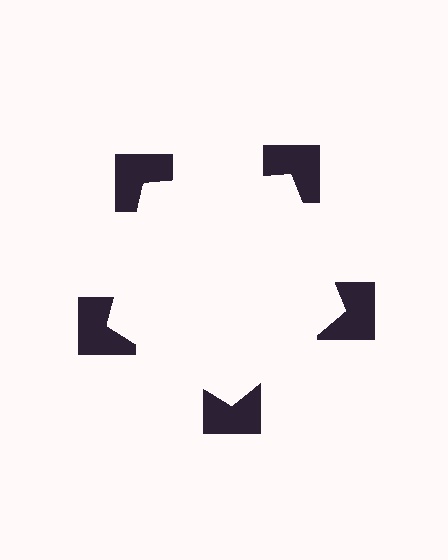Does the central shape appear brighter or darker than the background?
It typically appears slightly brighter than the background, even though no actual brightness change is drawn.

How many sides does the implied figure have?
5 sides.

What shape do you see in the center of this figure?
An illusory pentagon — its edges are inferred from the aligned wedge cuts in the notched squares, not physically drawn.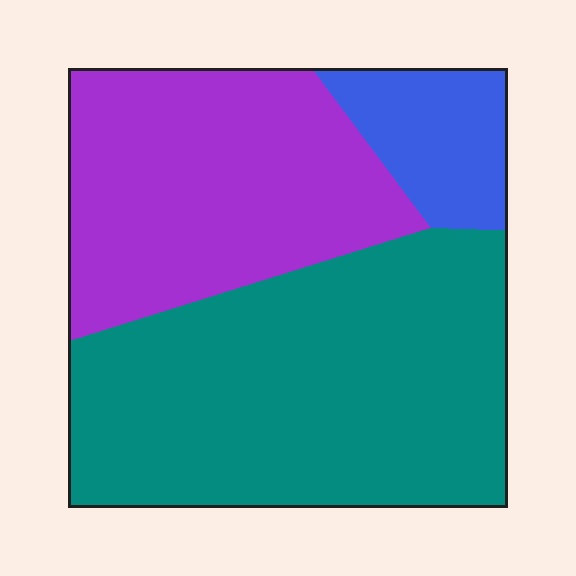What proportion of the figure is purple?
Purple takes up about three eighths (3/8) of the figure.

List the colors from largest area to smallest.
From largest to smallest: teal, purple, blue.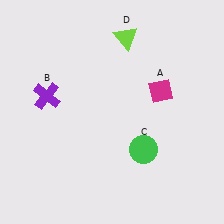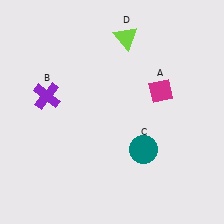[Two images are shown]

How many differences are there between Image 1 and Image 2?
There is 1 difference between the two images.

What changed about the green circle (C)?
In Image 1, C is green. In Image 2, it changed to teal.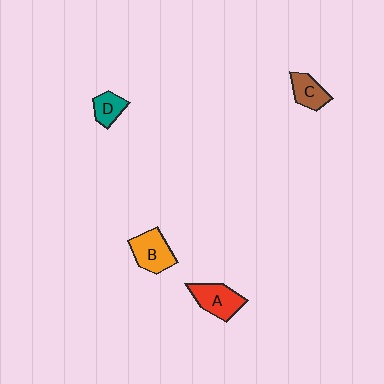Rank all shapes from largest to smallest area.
From largest to smallest: B (orange), A (red), C (brown), D (teal).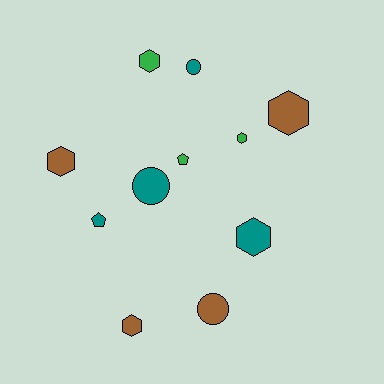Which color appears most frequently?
Brown, with 4 objects.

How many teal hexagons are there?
There is 1 teal hexagon.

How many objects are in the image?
There are 11 objects.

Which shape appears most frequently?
Hexagon, with 6 objects.